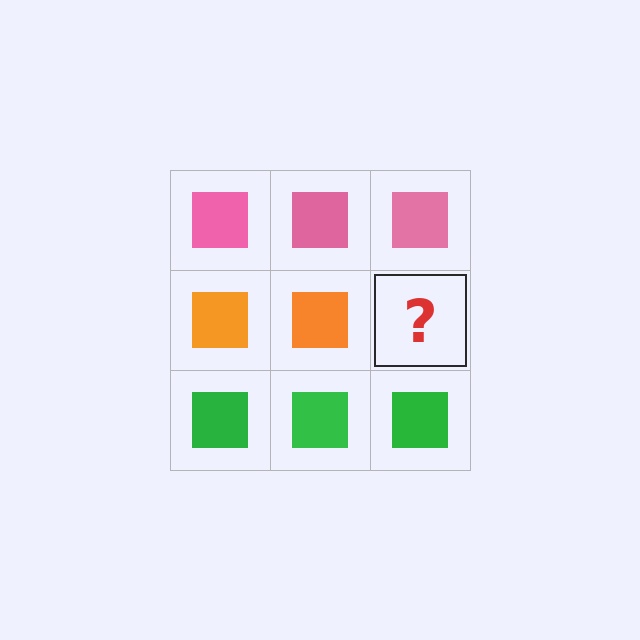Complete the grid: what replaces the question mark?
The question mark should be replaced with an orange square.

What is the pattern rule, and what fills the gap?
The rule is that each row has a consistent color. The gap should be filled with an orange square.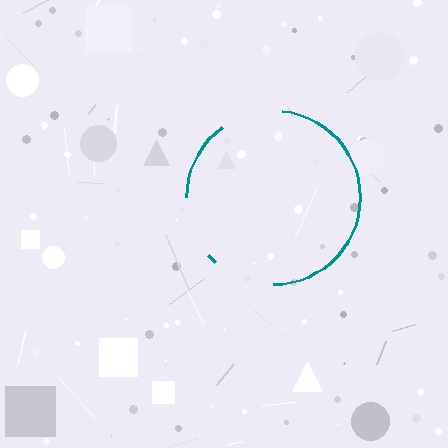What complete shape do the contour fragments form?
The contour fragments form a circle.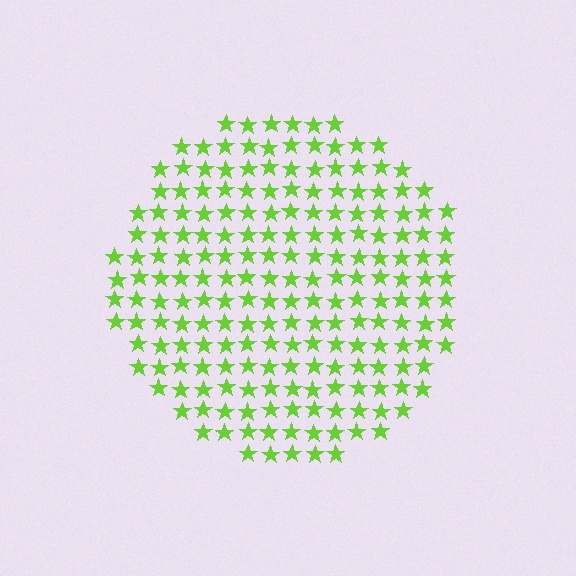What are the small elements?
The small elements are stars.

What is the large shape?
The large shape is a circle.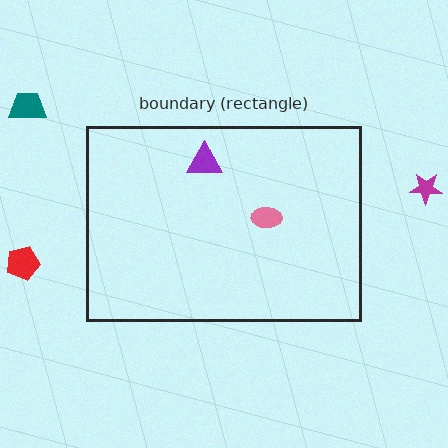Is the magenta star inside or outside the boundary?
Outside.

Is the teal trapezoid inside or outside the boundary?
Outside.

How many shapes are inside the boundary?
2 inside, 3 outside.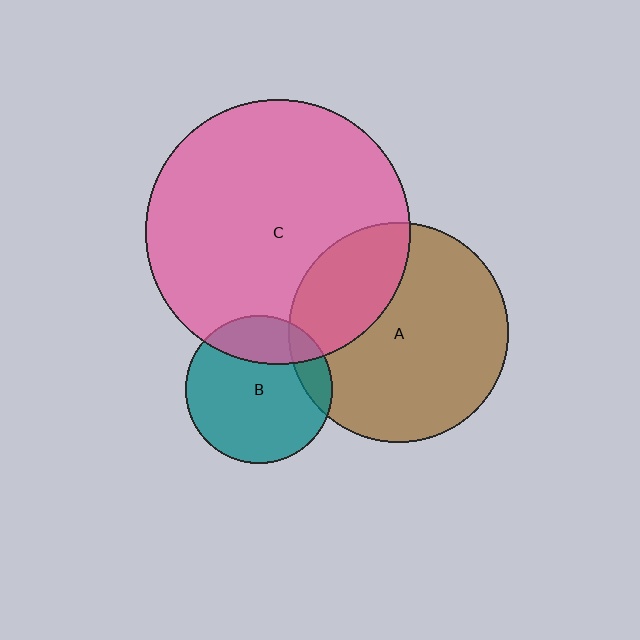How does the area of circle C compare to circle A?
Approximately 1.5 times.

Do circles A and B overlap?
Yes.